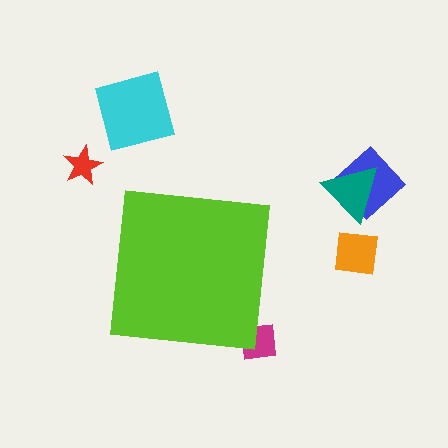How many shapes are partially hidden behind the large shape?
1 shape is partially hidden.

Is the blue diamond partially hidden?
No, the blue diamond is fully visible.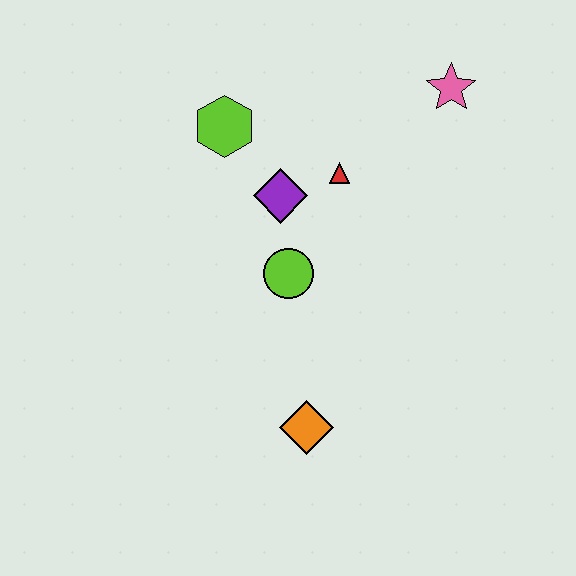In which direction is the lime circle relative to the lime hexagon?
The lime circle is below the lime hexagon.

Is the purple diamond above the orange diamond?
Yes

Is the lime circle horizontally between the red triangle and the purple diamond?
Yes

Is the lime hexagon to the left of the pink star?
Yes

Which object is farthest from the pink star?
The orange diamond is farthest from the pink star.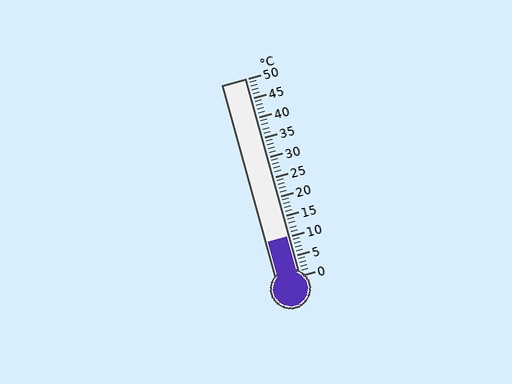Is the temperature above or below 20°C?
The temperature is below 20°C.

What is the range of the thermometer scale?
The thermometer scale ranges from 0°C to 50°C.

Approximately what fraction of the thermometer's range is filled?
The thermometer is filled to approximately 20% of its range.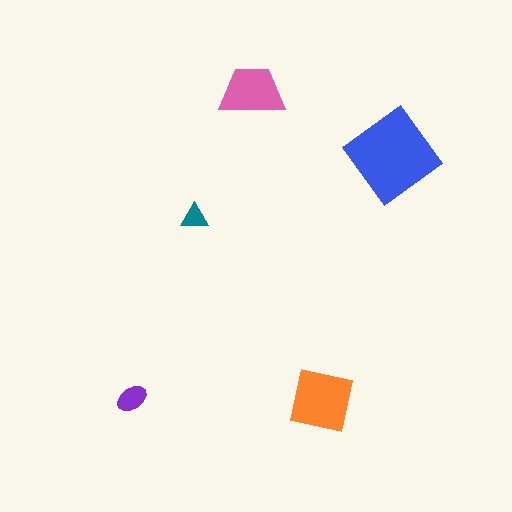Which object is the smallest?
The teal triangle.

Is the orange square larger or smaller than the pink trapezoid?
Larger.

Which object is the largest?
The blue diamond.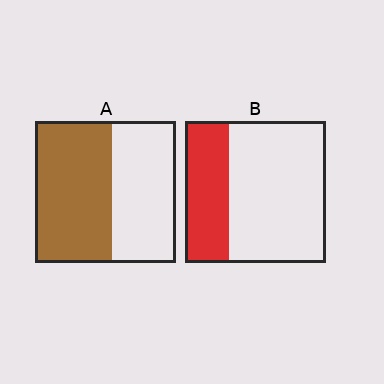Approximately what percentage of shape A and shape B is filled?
A is approximately 55% and B is approximately 30%.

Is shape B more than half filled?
No.